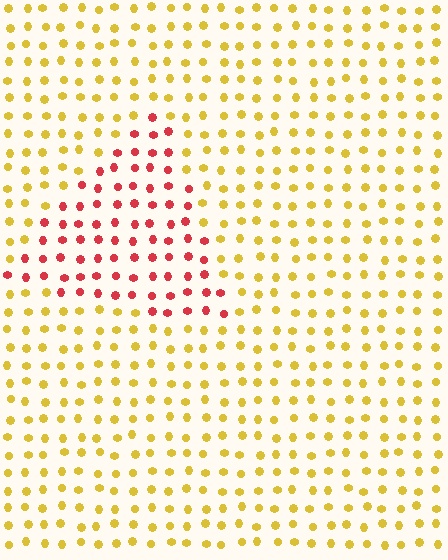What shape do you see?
I see a triangle.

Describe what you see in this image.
The image is filled with small yellow elements in a uniform arrangement. A triangle-shaped region is visible where the elements are tinted to a slightly different hue, forming a subtle color boundary.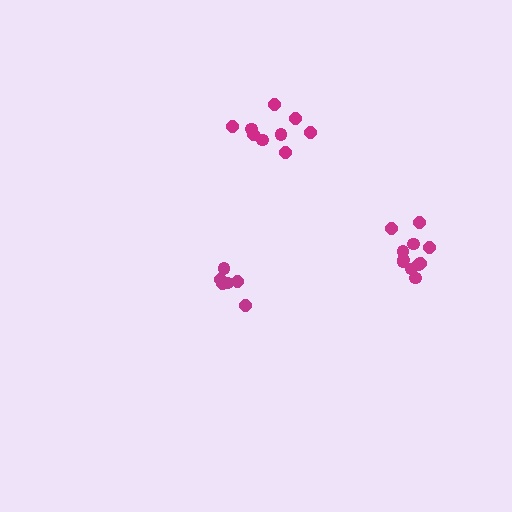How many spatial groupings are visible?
There are 3 spatial groupings.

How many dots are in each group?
Group 1: 9 dots, Group 2: 6 dots, Group 3: 11 dots (26 total).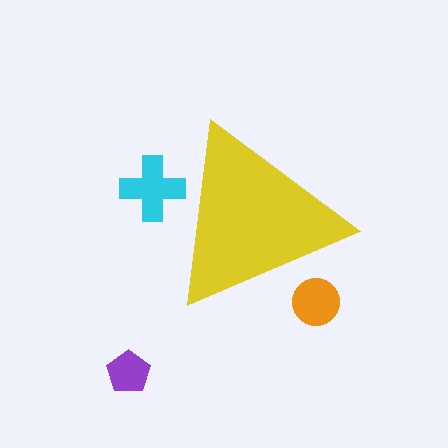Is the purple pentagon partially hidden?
No, the purple pentagon is fully visible.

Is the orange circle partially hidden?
Yes, the orange circle is partially hidden behind the yellow triangle.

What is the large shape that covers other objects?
A yellow triangle.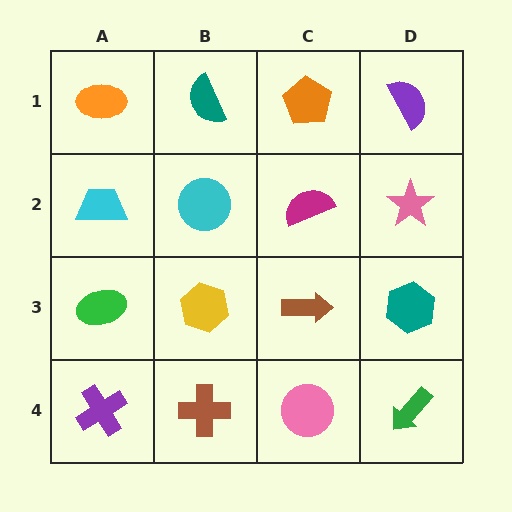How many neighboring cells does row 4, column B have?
3.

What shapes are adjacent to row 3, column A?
A cyan trapezoid (row 2, column A), a purple cross (row 4, column A), a yellow hexagon (row 3, column B).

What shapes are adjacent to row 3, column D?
A pink star (row 2, column D), a green arrow (row 4, column D), a brown arrow (row 3, column C).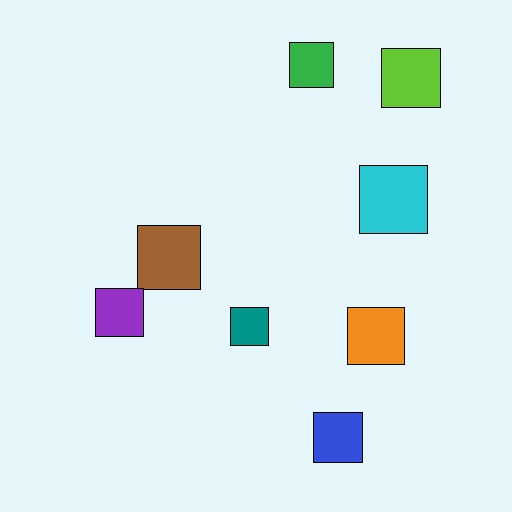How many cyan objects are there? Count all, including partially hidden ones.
There is 1 cyan object.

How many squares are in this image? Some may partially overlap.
There are 8 squares.